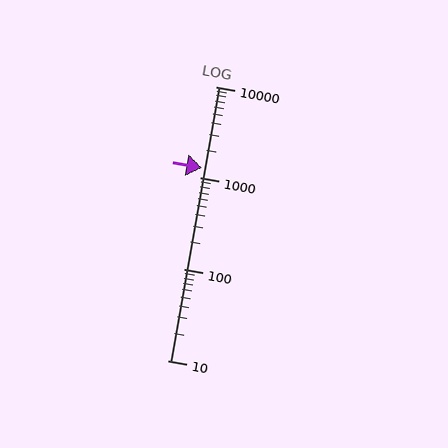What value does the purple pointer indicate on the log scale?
The pointer indicates approximately 1300.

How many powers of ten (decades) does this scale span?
The scale spans 3 decades, from 10 to 10000.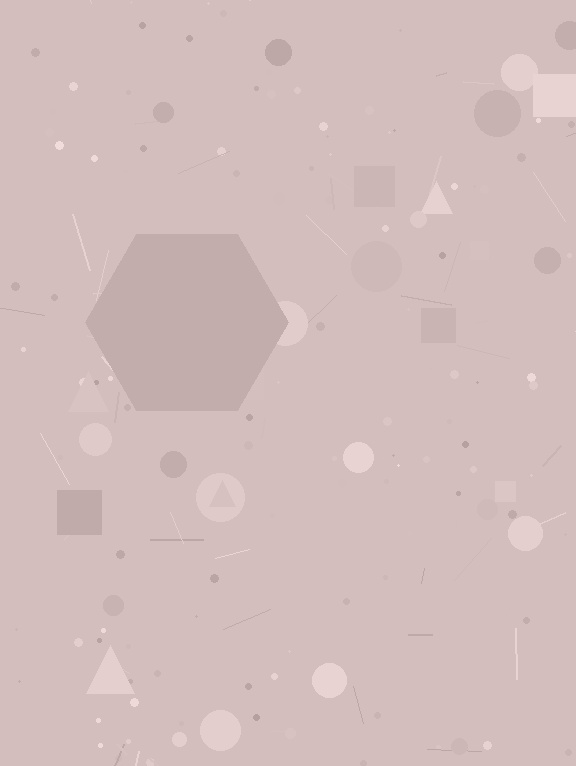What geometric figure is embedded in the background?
A hexagon is embedded in the background.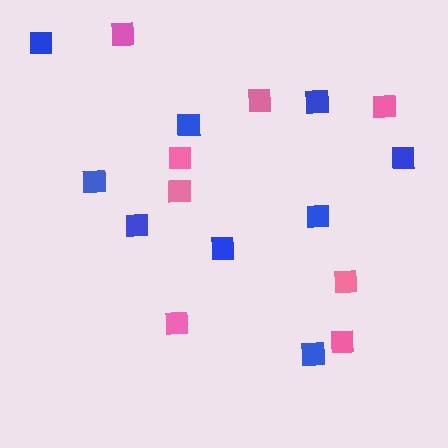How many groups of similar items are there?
There are 2 groups: one group of blue squares (9) and one group of pink squares (8).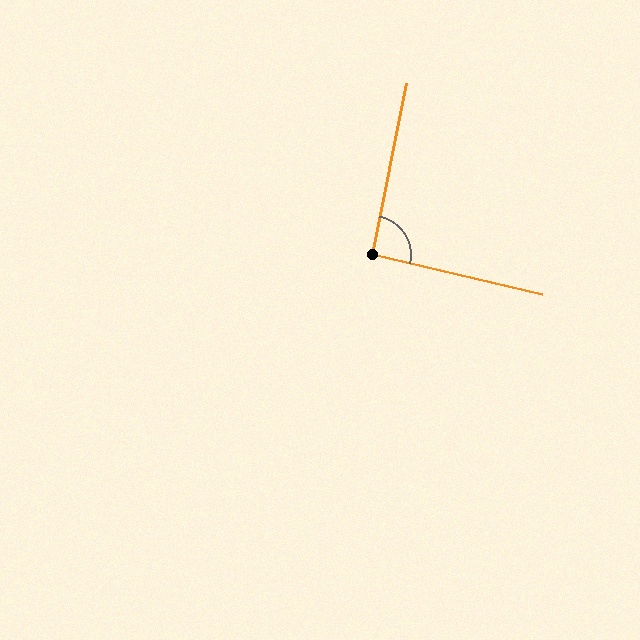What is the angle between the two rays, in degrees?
Approximately 92 degrees.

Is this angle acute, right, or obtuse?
It is approximately a right angle.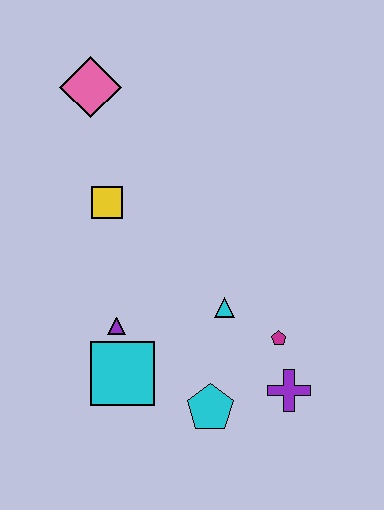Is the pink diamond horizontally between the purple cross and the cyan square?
No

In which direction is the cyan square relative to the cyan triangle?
The cyan square is to the left of the cyan triangle.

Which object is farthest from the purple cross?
The pink diamond is farthest from the purple cross.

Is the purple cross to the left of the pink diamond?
No